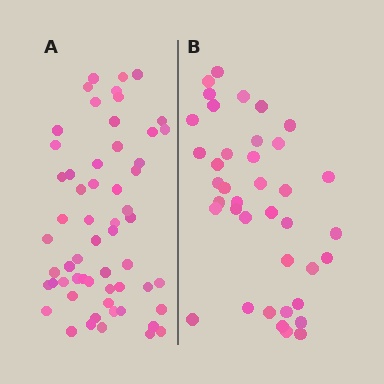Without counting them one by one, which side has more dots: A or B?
Region A (the left region) has more dots.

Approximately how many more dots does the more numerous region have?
Region A has approximately 20 more dots than region B.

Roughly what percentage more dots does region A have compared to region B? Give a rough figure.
About 50% more.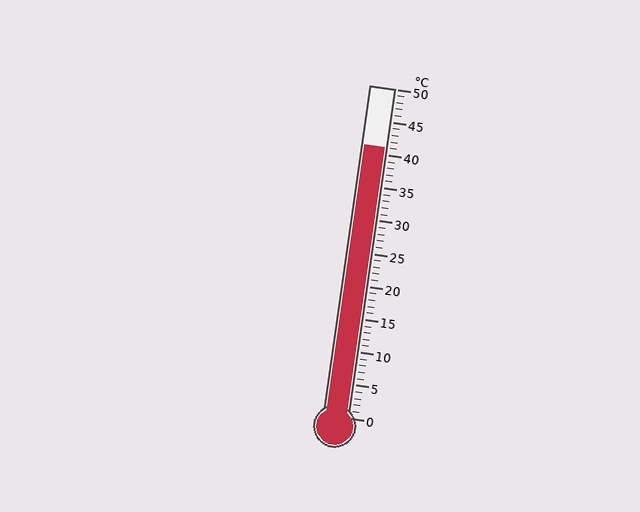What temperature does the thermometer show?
The thermometer shows approximately 41°C.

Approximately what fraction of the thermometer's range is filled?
The thermometer is filled to approximately 80% of its range.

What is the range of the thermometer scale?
The thermometer scale ranges from 0°C to 50°C.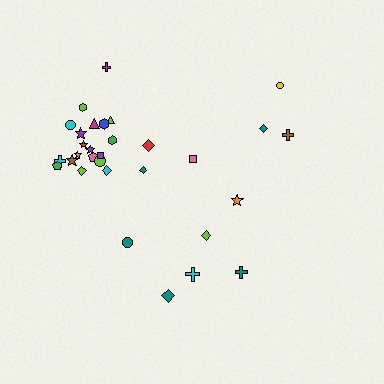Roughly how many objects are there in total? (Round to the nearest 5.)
Roughly 30 objects in total.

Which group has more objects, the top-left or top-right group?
The top-left group.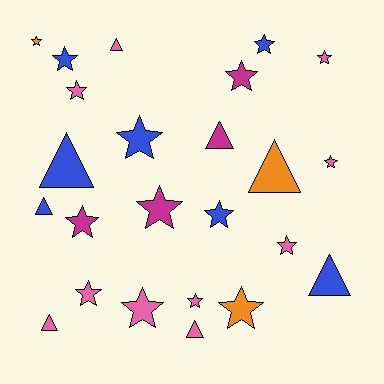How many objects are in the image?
There are 24 objects.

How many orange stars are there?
There are 2 orange stars.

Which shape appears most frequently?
Star, with 16 objects.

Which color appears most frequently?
Pink, with 10 objects.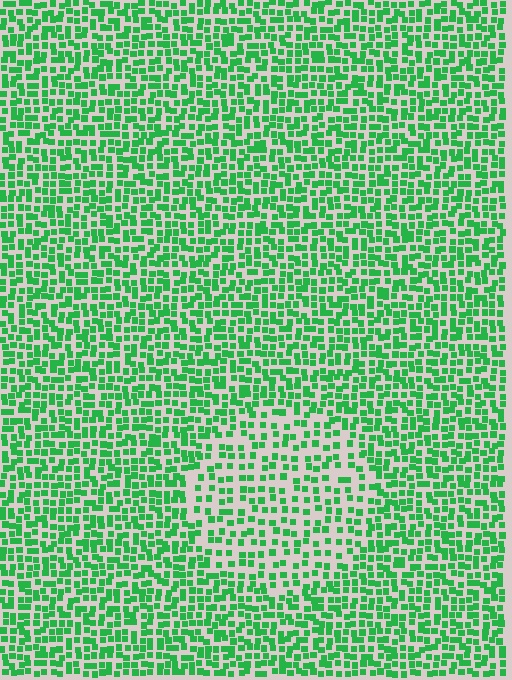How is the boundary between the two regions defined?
The boundary is defined by a change in element density (approximately 1.7x ratio). All elements are the same color, size, and shape.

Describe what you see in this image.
The image contains small green elements arranged at two different densities. A circle-shaped region is visible where the elements are less densely packed than the surrounding area.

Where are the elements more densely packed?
The elements are more densely packed outside the circle boundary.